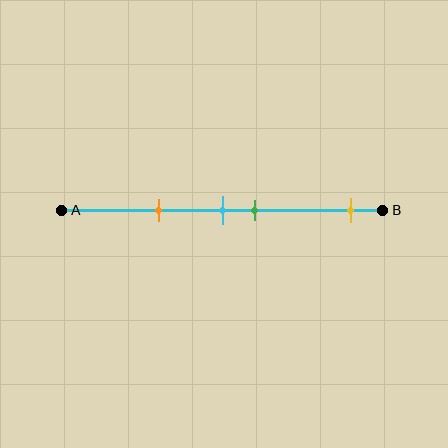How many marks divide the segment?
There are 4 marks dividing the segment.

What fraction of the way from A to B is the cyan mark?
The cyan mark is approximately 50% (0.5) of the way from A to B.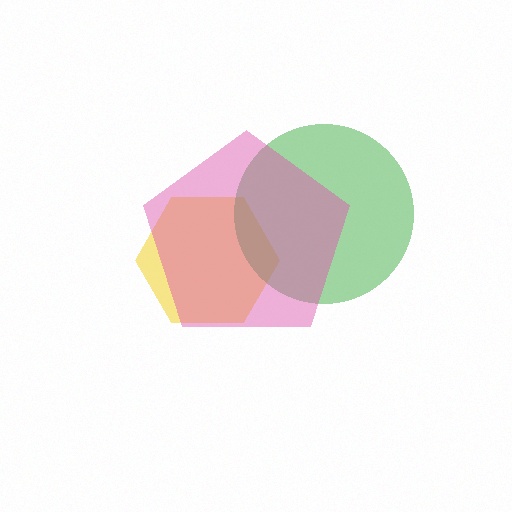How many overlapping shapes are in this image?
There are 3 overlapping shapes in the image.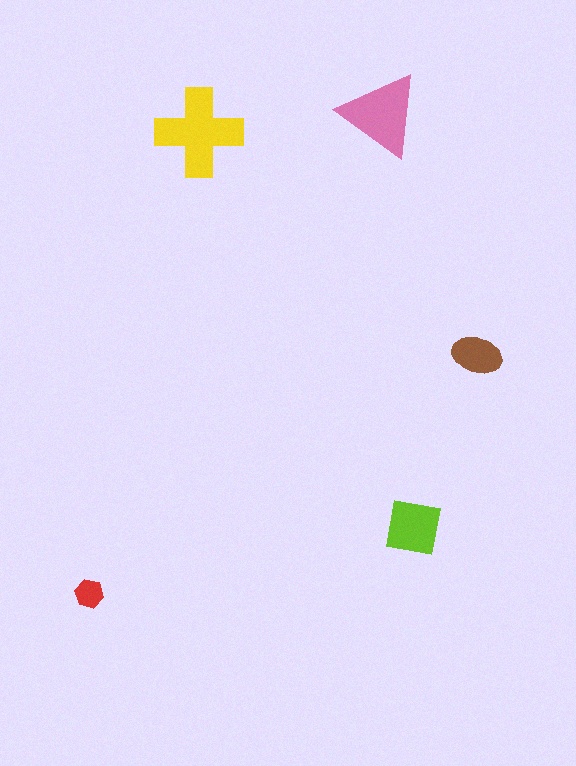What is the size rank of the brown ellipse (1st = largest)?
4th.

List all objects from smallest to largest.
The red hexagon, the brown ellipse, the lime square, the pink triangle, the yellow cross.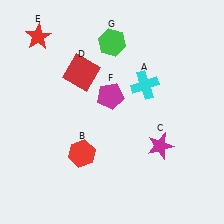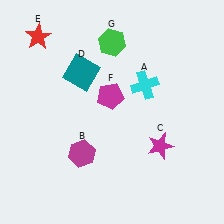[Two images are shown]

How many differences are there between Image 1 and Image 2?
There are 2 differences between the two images.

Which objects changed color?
B changed from red to magenta. D changed from red to teal.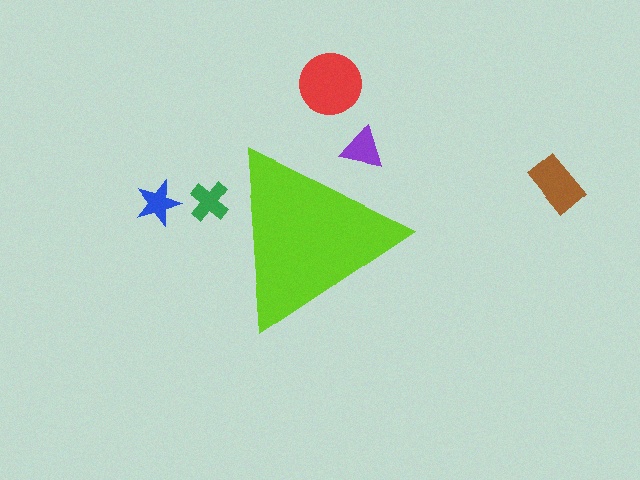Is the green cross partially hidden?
Yes, the green cross is partially hidden behind the lime triangle.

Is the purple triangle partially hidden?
Yes, the purple triangle is partially hidden behind the lime triangle.